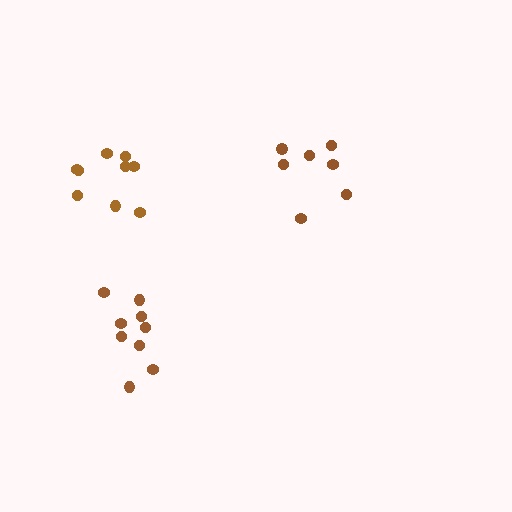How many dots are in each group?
Group 1: 7 dots, Group 2: 9 dots, Group 3: 9 dots (25 total).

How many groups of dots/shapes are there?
There are 3 groups.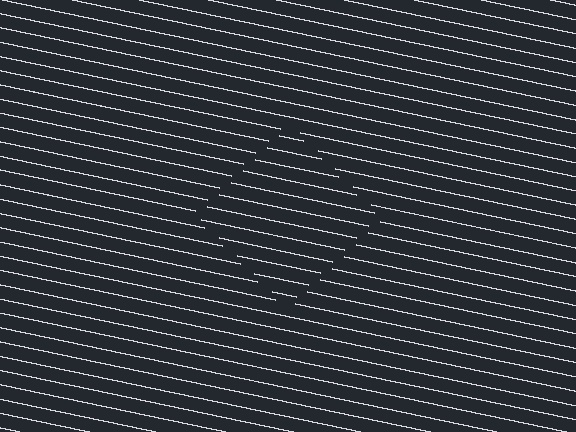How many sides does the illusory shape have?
4 sides — the line-ends trace a square.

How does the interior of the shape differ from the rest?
The interior of the shape contains the same grating, shifted by half a period — the contour is defined by the phase discontinuity where line-ends from the inner and outer gratings abut.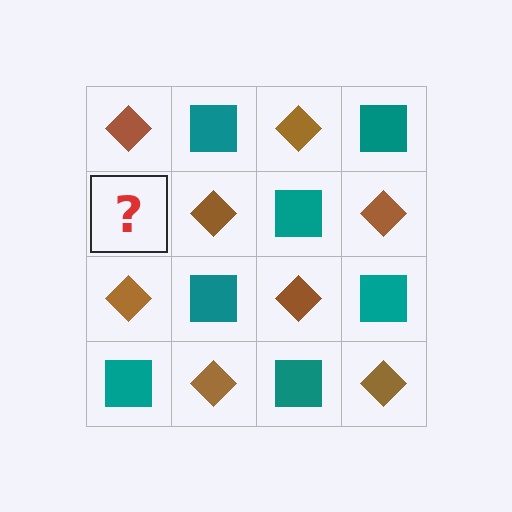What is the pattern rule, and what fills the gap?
The rule is that it alternates brown diamond and teal square in a checkerboard pattern. The gap should be filled with a teal square.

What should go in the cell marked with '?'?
The missing cell should contain a teal square.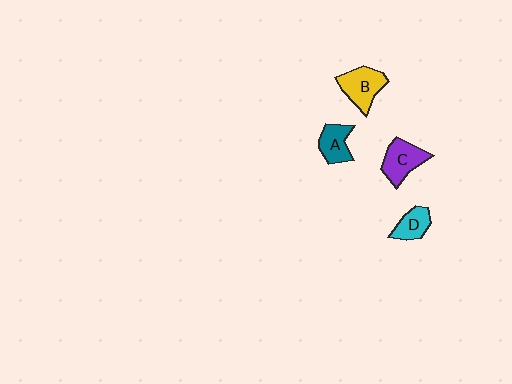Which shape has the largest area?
Shape B (yellow).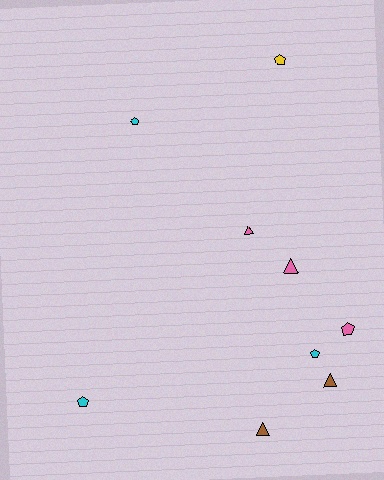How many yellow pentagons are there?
There is 1 yellow pentagon.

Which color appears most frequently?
Pink, with 3 objects.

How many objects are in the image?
There are 9 objects.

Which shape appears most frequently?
Pentagon, with 5 objects.